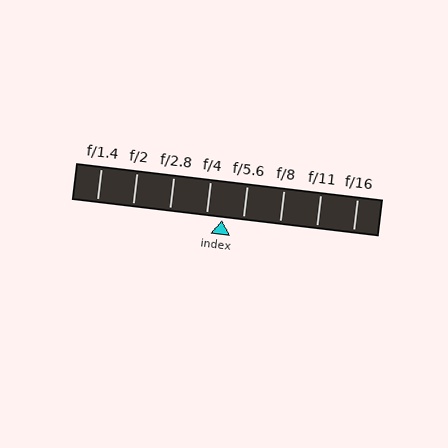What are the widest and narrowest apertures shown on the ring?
The widest aperture shown is f/1.4 and the narrowest is f/16.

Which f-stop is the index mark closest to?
The index mark is closest to f/4.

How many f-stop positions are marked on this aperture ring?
There are 8 f-stop positions marked.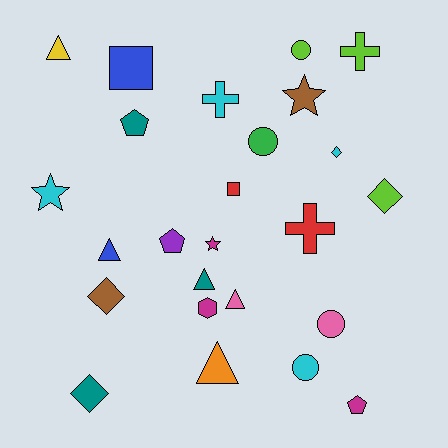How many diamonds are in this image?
There are 4 diamonds.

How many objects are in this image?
There are 25 objects.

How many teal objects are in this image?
There are 3 teal objects.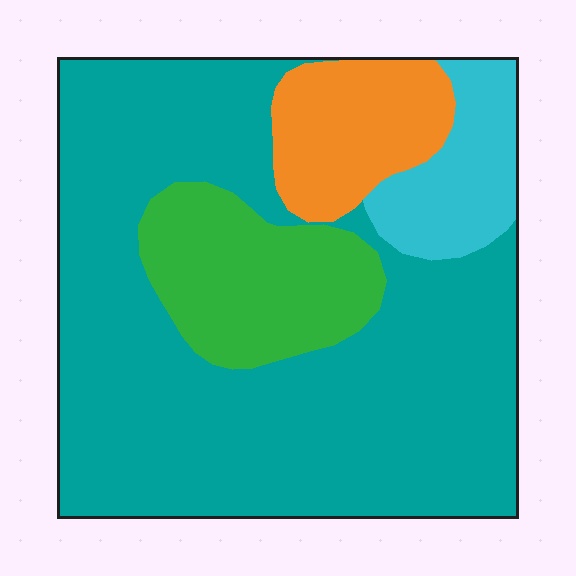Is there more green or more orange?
Green.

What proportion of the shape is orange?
Orange covers 11% of the shape.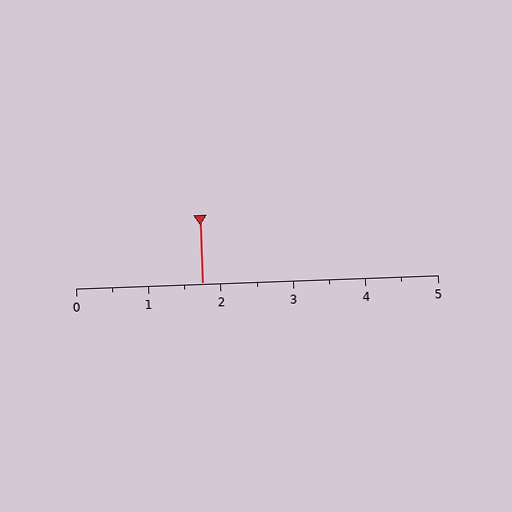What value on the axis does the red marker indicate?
The marker indicates approximately 1.8.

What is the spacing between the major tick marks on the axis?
The major ticks are spaced 1 apart.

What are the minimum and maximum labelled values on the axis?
The axis runs from 0 to 5.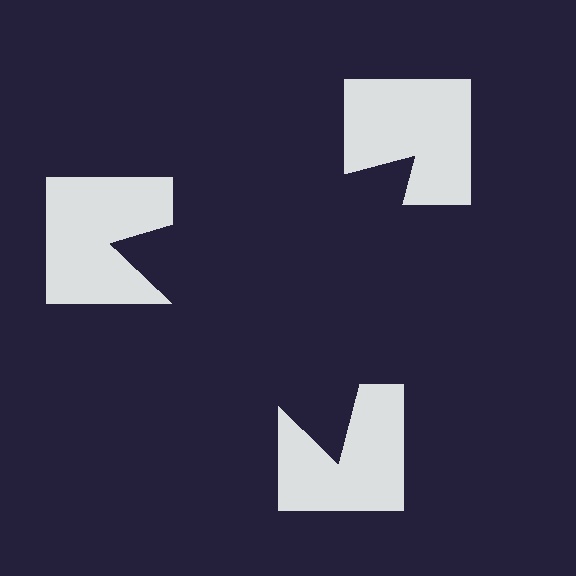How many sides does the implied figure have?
3 sides.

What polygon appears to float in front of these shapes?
An illusory triangle — its edges are inferred from the aligned wedge cuts in the notched squares, not physically drawn.